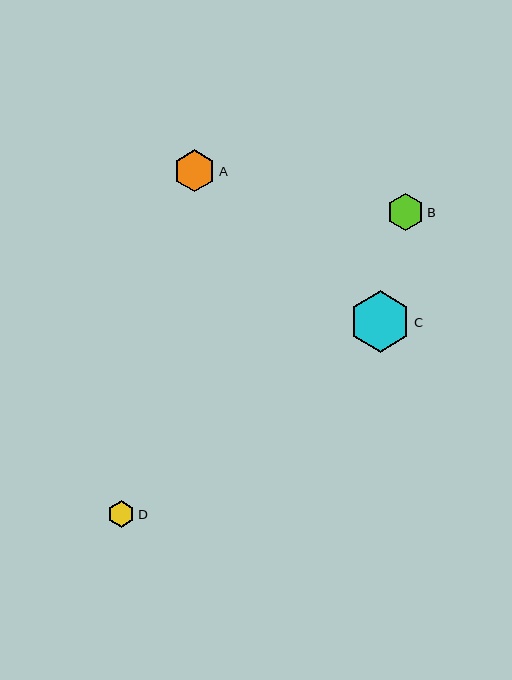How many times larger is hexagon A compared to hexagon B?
Hexagon A is approximately 1.1 times the size of hexagon B.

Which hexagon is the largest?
Hexagon C is the largest with a size of approximately 62 pixels.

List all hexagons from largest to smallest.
From largest to smallest: C, A, B, D.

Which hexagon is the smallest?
Hexagon D is the smallest with a size of approximately 27 pixels.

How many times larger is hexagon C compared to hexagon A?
Hexagon C is approximately 1.5 times the size of hexagon A.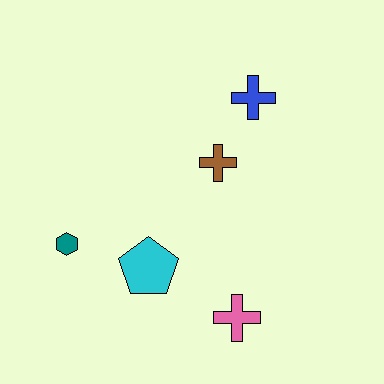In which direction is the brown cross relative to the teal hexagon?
The brown cross is to the right of the teal hexagon.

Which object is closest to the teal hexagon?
The cyan pentagon is closest to the teal hexagon.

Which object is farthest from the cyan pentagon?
The blue cross is farthest from the cyan pentagon.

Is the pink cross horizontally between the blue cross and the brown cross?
Yes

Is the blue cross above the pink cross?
Yes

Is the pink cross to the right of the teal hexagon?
Yes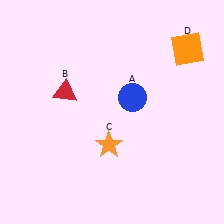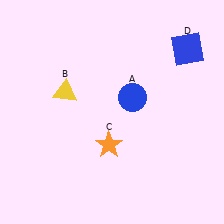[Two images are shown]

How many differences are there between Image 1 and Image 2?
There are 2 differences between the two images.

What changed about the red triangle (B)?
In Image 1, B is red. In Image 2, it changed to yellow.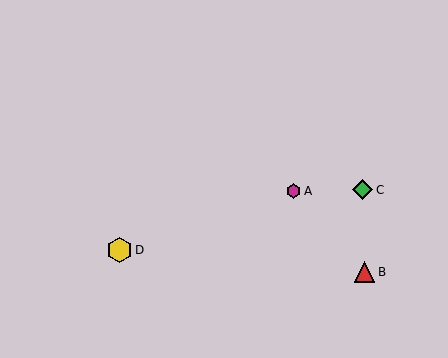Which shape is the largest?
The yellow hexagon (labeled D) is the largest.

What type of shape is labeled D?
Shape D is a yellow hexagon.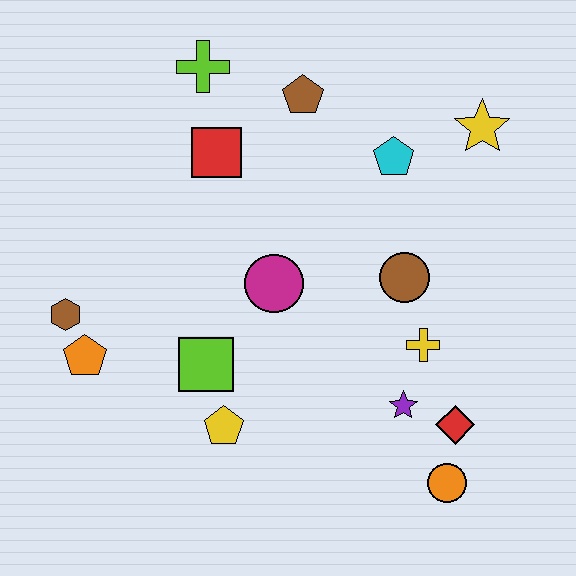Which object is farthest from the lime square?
The yellow star is farthest from the lime square.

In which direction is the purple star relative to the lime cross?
The purple star is below the lime cross.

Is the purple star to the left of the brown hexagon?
No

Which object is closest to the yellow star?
The cyan pentagon is closest to the yellow star.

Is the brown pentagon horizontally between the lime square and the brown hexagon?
No